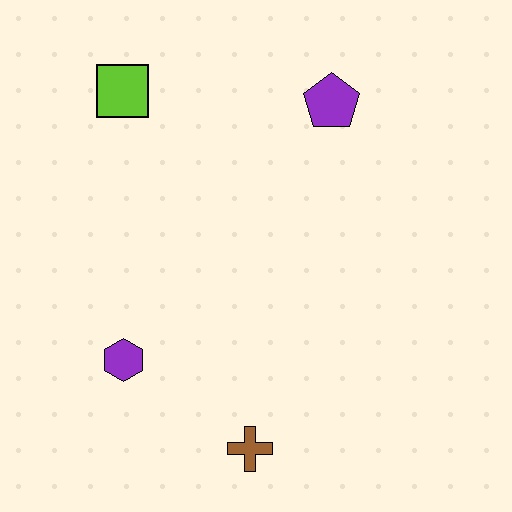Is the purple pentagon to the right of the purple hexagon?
Yes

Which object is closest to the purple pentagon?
The lime square is closest to the purple pentagon.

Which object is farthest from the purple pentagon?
The brown cross is farthest from the purple pentagon.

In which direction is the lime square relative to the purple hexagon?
The lime square is above the purple hexagon.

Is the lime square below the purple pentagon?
No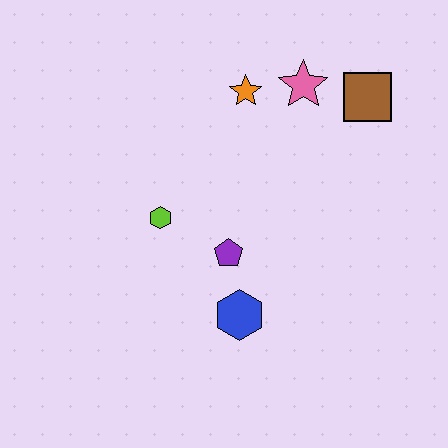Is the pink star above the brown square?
Yes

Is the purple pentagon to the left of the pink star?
Yes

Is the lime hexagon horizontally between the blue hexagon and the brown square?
No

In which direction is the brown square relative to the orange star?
The brown square is to the right of the orange star.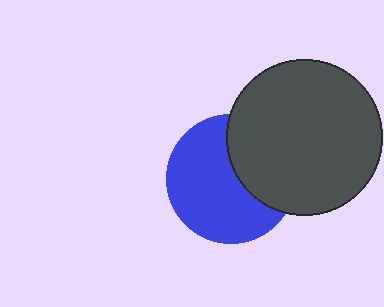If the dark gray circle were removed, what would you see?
You would see the complete blue circle.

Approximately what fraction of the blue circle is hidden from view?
Roughly 36% of the blue circle is hidden behind the dark gray circle.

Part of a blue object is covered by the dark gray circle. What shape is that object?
It is a circle.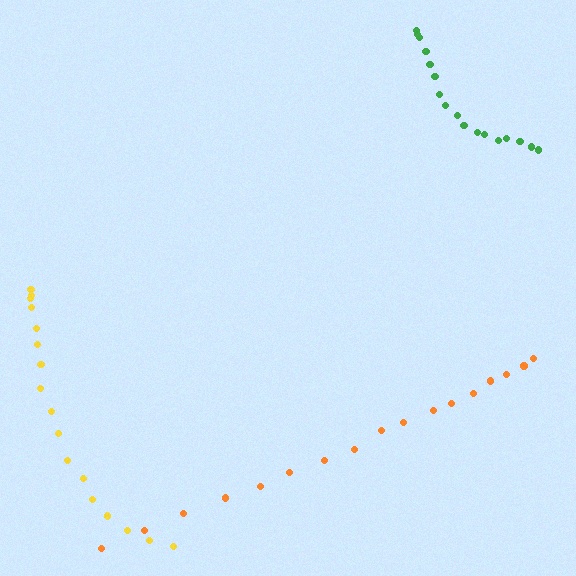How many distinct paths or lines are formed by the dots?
There are 3 distinct paths.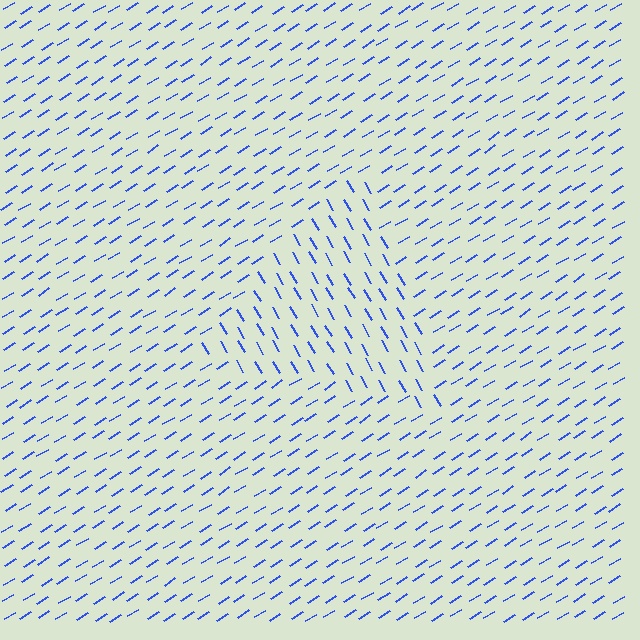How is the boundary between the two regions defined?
The boundary is defined purely by a change in line orientation (approximately 89 degrees difference). All lines are the same color and thickness.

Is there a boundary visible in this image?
Yes, there is a texture boundary formed by a change in line orientation.